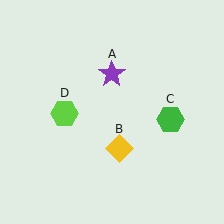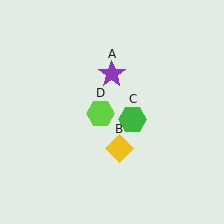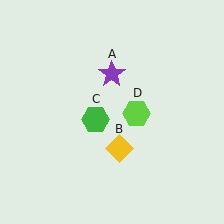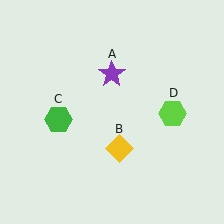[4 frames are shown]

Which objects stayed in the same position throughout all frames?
Purple star (object A) and yellow diamond (object B) remained stationary.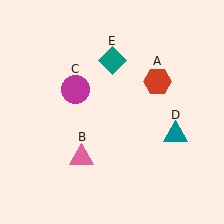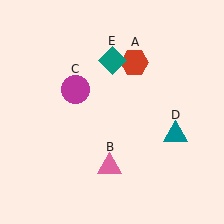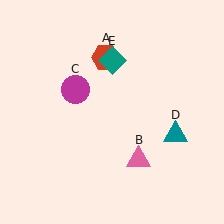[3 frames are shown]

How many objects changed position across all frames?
2 objects changed position: red hexagon (object A), pink triangle (object B).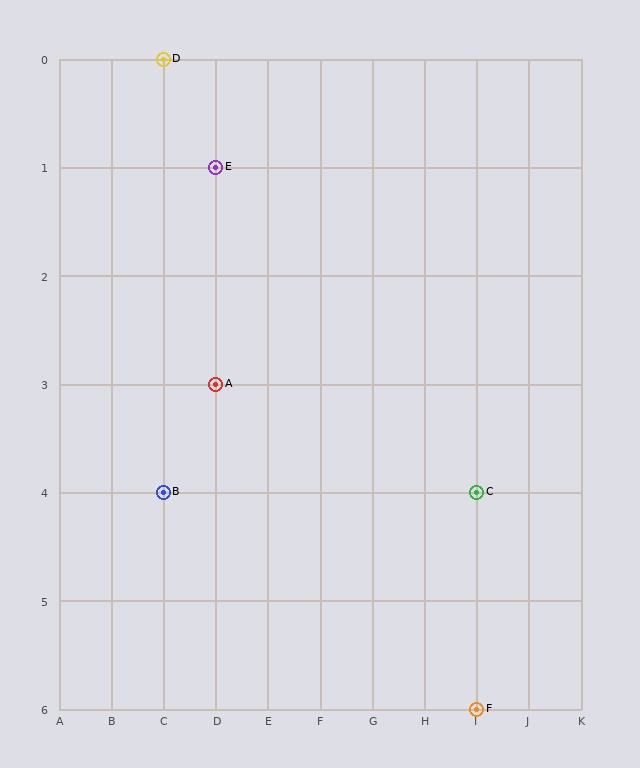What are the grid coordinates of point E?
Point E is at grid coordinates (D, 1).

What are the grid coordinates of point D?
Point D is at grid coordinates (C, 0).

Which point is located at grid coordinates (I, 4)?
Point C is at (I, 4).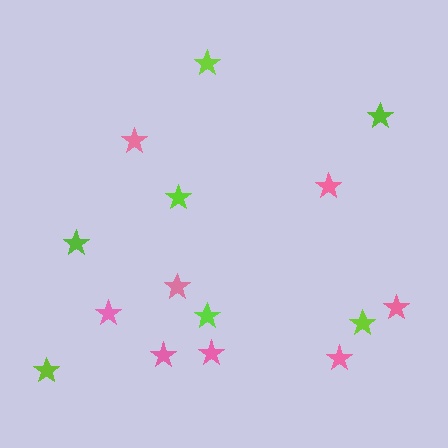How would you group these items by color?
There are 2 groups: one group of pink stars (8) and one group of lime stars (7).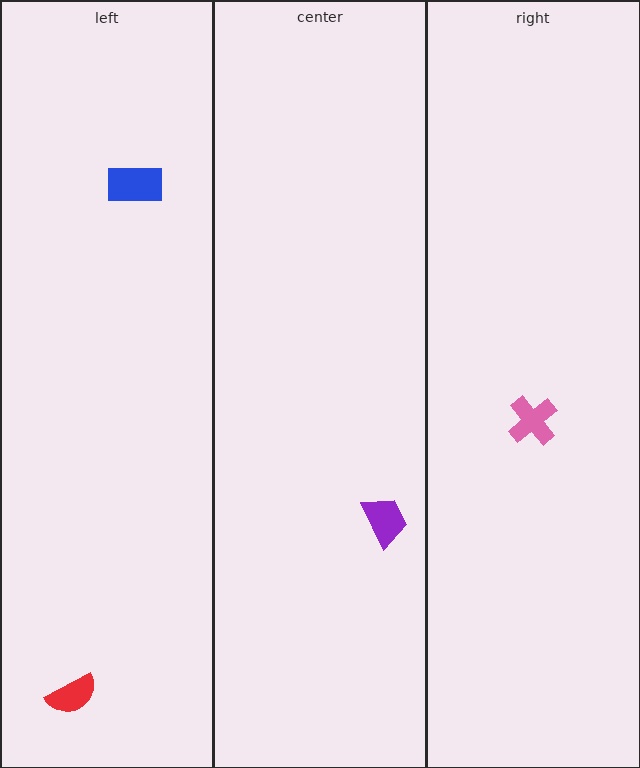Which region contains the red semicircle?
The left region.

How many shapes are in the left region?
2.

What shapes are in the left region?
The red semicircle, the blue rectangle.